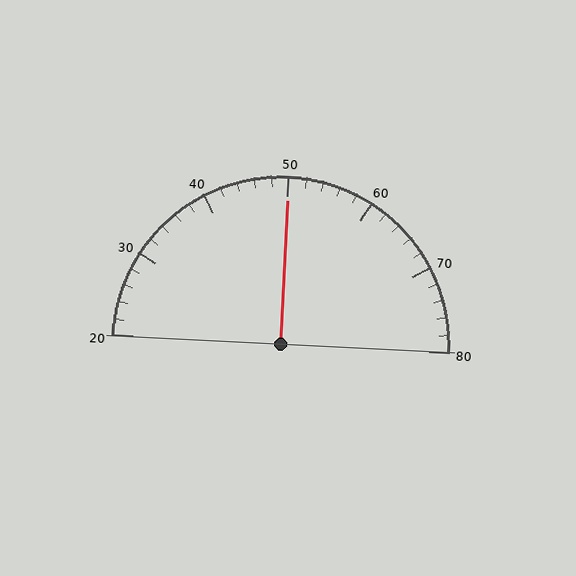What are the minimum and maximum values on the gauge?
The gauge ranges from 20 to 80.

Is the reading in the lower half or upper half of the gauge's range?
The reading is in the upper half of the range (20 to 80).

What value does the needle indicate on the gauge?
The needle indicates approximately 50.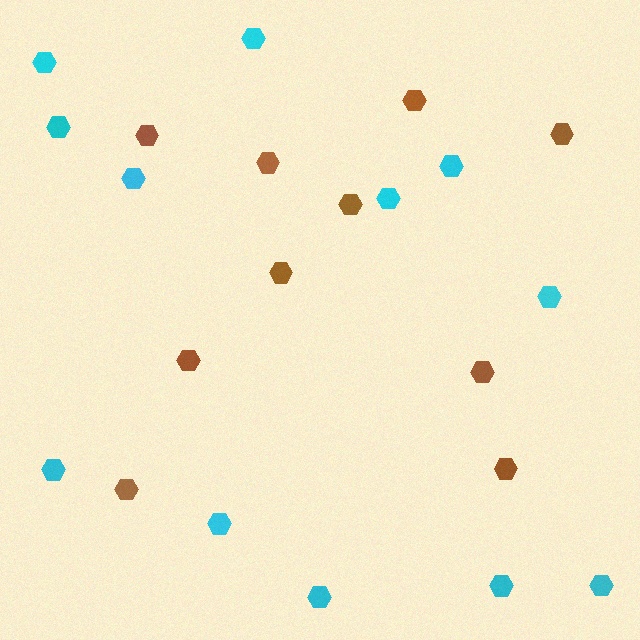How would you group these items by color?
There are 2 groups: one group of brown hexagons (10) and one group of cyan hexagons (12).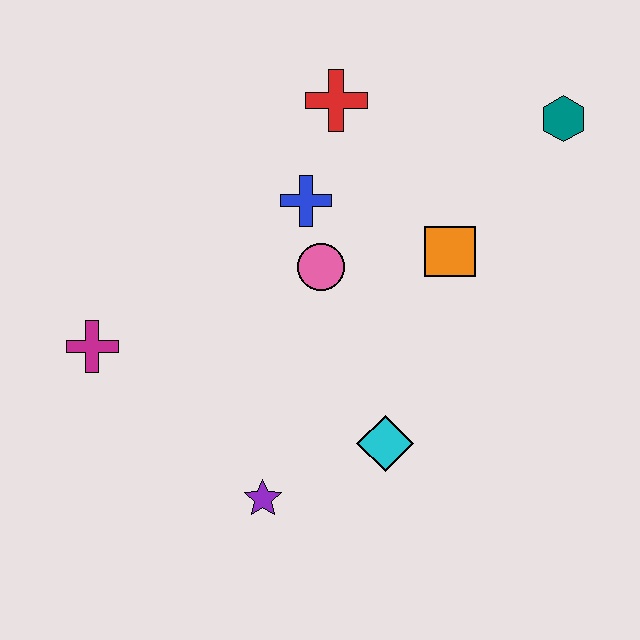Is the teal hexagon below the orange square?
No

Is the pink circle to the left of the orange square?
Yes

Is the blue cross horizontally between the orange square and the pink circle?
No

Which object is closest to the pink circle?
The blue cross is closest to the pink circle.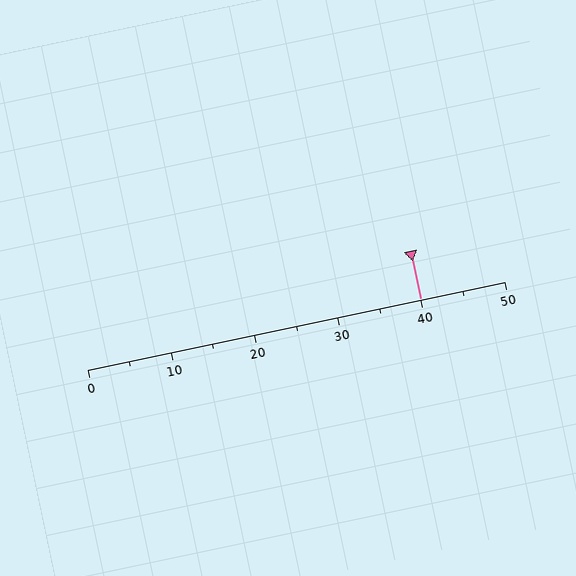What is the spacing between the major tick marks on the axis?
The major ticks are spaced 10 apart.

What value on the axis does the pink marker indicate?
The marker indicates approximately 40.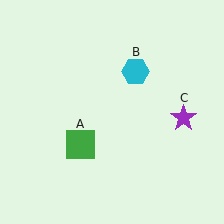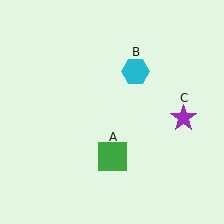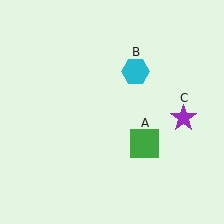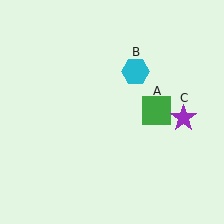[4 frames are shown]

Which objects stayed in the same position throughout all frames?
Cyan hexagon (object B) and purple star (object C) remained stationary.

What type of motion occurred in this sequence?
The green square (object A) rotated counterclockwise around the center of the scene.